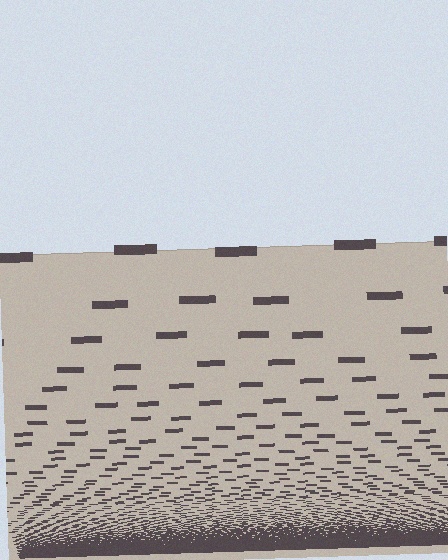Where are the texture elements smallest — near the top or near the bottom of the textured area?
Near the bottom.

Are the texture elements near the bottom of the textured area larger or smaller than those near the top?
Smaller. The gradient is inverted — elements near the bottom are smaller and denser.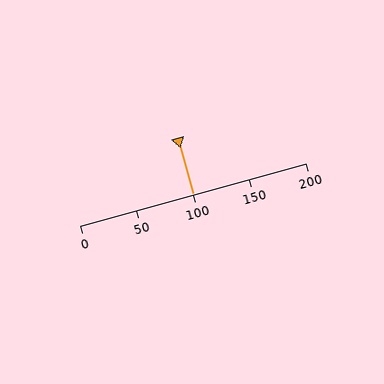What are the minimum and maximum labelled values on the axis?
The axis runs from 0 to 200.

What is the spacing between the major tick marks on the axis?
The major ticks are spaced 50 apart.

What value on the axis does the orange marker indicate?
The marker indicates approximately 100.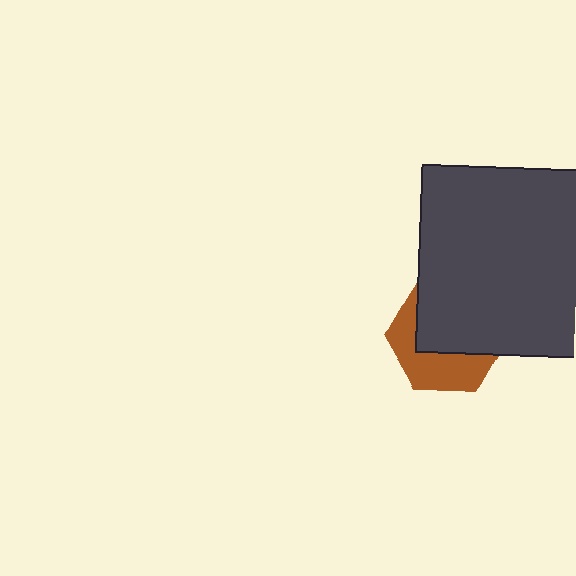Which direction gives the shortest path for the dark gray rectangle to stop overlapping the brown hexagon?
Moving up gives the shortest separation.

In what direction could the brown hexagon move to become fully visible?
The brown hexagon could move down. That would shift it out from behind the dark gray rectangle entirely.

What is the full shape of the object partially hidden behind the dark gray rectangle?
The partially hidden object is a brown hexagon.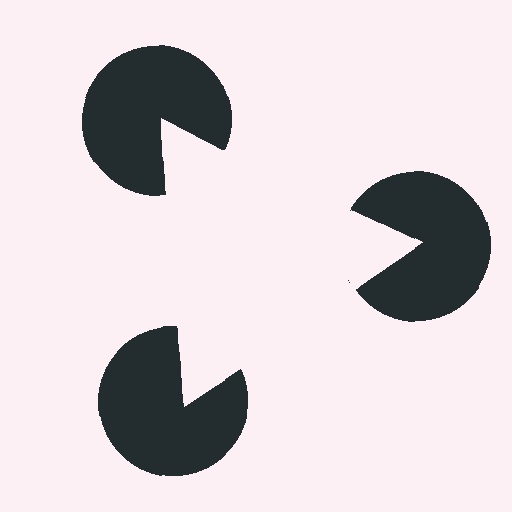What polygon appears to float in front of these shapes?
An illusory triangle — its edges are inferred from the aligned wedge cuts in the pac-man discs, not physically drawn.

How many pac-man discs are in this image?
There are 3 — one at each vertex of the illusory triangle.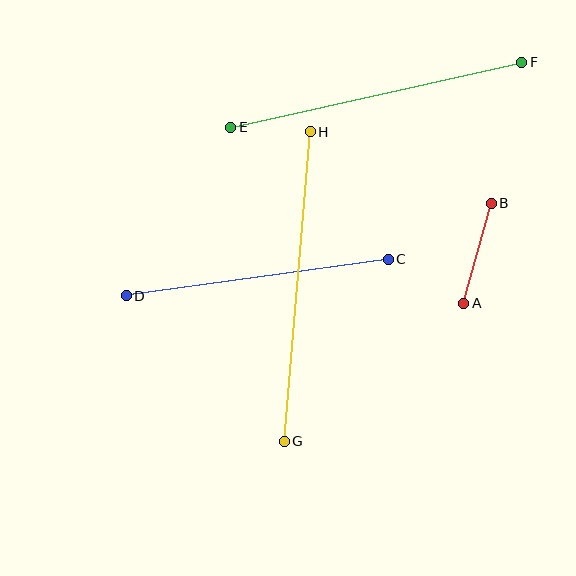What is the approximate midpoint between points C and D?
The midpoint is at approximately (257, 278) pixels.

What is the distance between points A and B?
The distance is approximately 104 pixels.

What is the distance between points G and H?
The distance is approximately 311 pixels.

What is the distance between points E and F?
The distance is approximately 298 pixels.